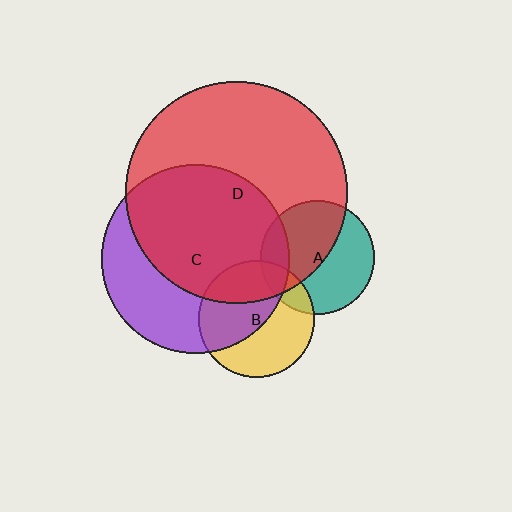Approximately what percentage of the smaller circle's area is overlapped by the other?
Approximately 55%.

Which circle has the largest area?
Circle D (red).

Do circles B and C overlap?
Yes.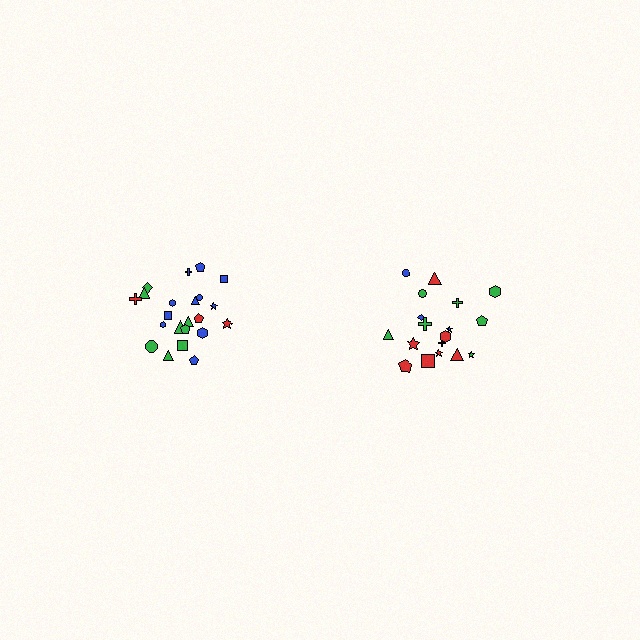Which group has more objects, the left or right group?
The left group.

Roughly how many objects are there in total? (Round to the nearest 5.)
Roughly 40 objects in total.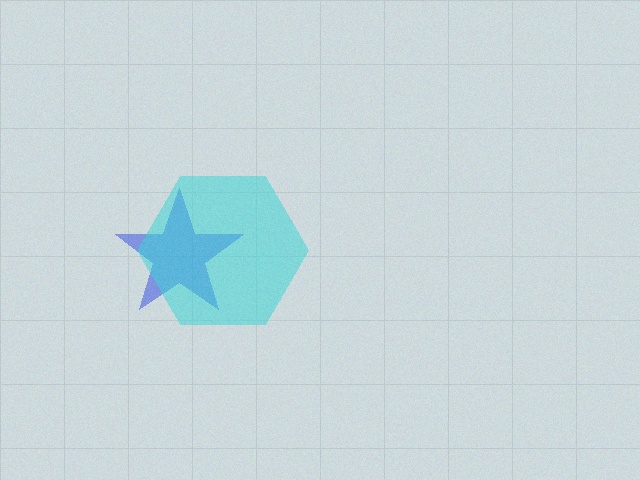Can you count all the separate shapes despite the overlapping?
Yes, there are 2 separate shapes.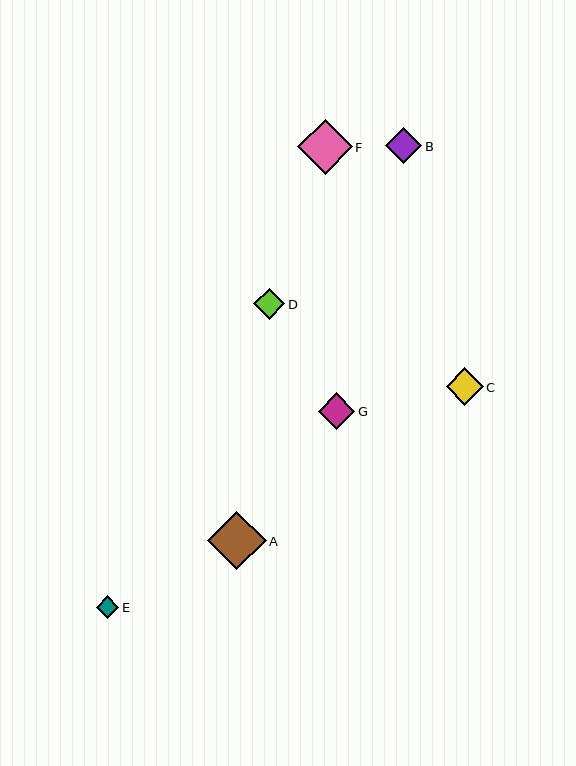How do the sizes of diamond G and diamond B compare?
Diamond G and diamond B are approximately the same size.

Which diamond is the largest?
Diamond A is the largest with a size of approximately 58 pixels.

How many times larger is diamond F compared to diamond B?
Diamond F is approximately 1.5 times the size of diamond B.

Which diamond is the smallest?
Diamond E is the smallest with a size of approximately 23 pixels.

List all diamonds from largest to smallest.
From largest to smallest: A, F, C, G, B, D, E.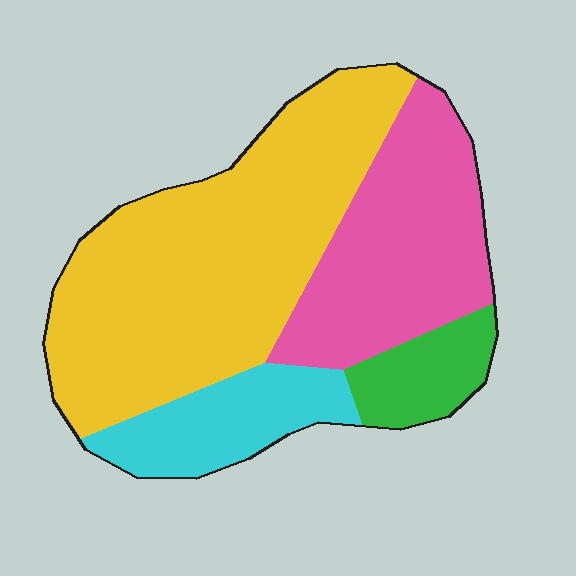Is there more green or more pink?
Pink.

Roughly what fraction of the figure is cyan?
Cyan covers roughly 15% of the figure.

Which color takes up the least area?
Green, at roughly 10%.